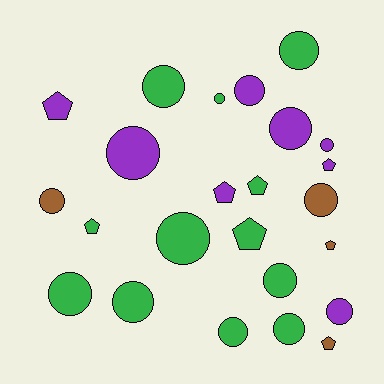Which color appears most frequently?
Green, with 12 objects.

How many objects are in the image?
There are 24 objects.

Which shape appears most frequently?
Circle, with 16 objects.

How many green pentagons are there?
There are 3 green pentagons.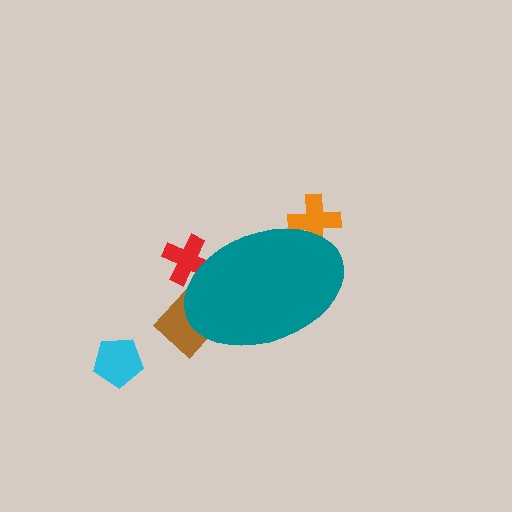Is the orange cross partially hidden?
Yes, the orange cross is partially hidden behind the teal ellipse.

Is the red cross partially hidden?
Yes, the red cross is partially hidden behind the teal ellipse.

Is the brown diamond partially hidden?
Yes, the brown diamond is partially hidden behind the teal ellipse.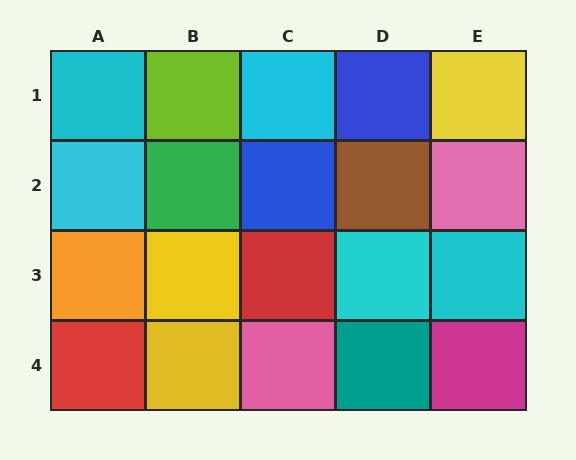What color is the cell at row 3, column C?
Red.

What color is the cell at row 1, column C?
Cyan.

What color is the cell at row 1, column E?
Yellow.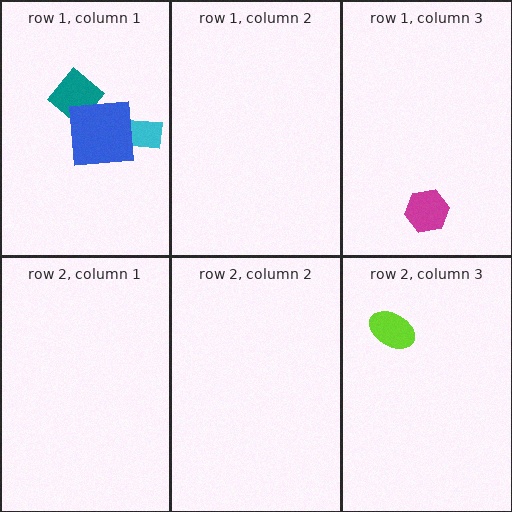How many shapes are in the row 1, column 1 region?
3.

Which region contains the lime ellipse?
The row 2, column 3 region.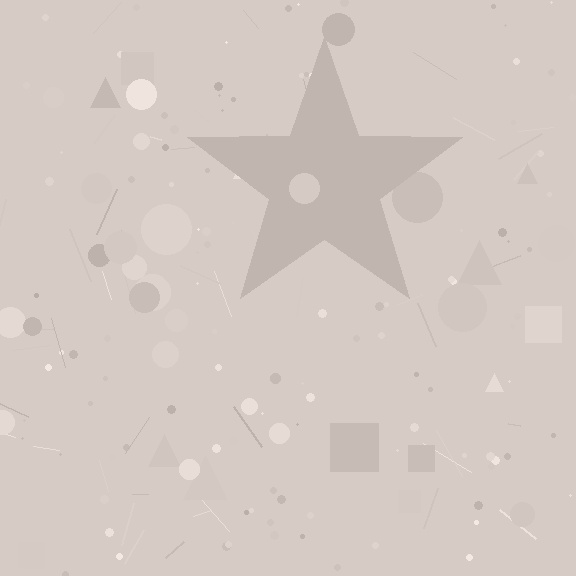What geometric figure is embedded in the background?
A star is embedded in the background.